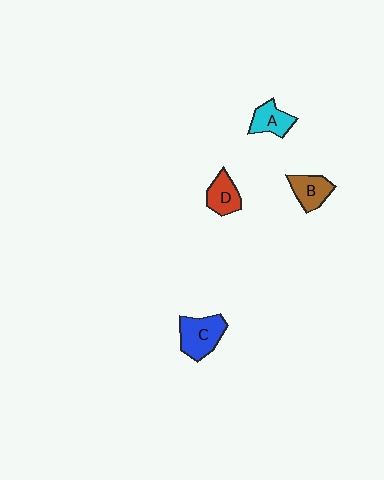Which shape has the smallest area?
Shape A (cyan).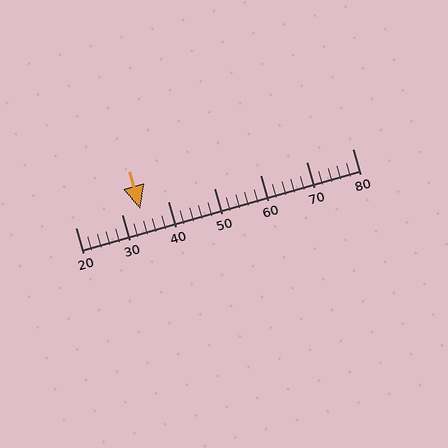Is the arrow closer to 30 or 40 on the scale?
The arrow is closer to 30.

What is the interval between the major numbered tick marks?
The major tick marks are spaced 10 units apart.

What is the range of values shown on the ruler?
The ruler shows values from 20 to 80.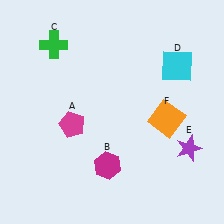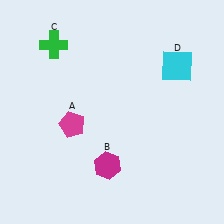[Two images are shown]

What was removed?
The orange square (F), the purple star (E) were removed in Image 2.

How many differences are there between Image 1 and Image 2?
There are 2 differences between the two images.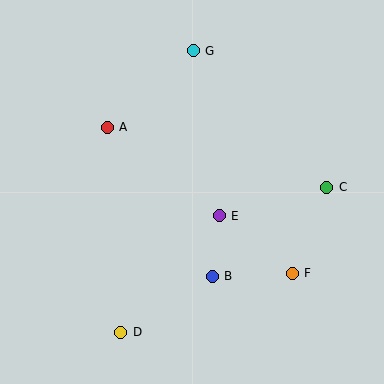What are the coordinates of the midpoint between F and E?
The midpoint between F and E is at (256, 245).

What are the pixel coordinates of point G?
Point G is at (193, 51).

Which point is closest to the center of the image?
Point E at (219, 216) is closest to the center.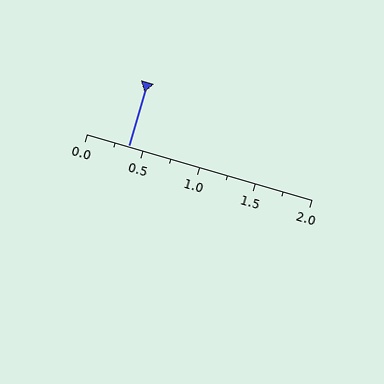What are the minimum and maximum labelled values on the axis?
The axis runs from 0.0 to 2.0.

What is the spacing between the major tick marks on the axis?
The major ticks are spaced 0.5 apart.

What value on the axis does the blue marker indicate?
The marker indicates approximately 0.38.